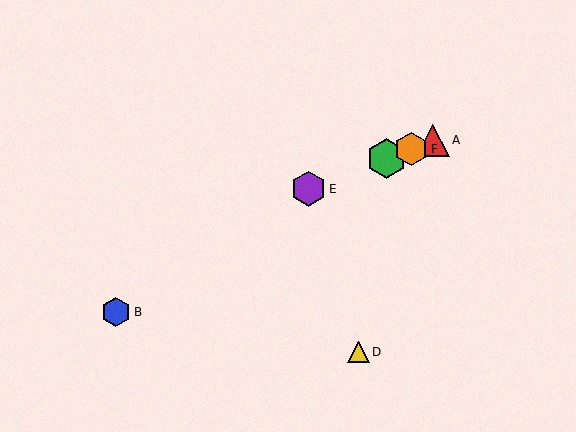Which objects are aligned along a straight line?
Objects A, C, E, F are aligned along a straight line.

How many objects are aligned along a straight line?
4 objects (A, C, E, F) are aligned along a straight line.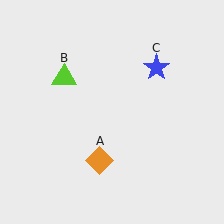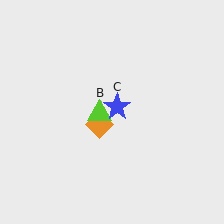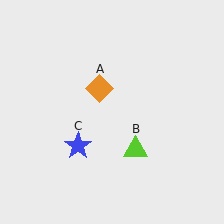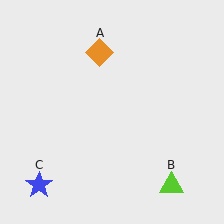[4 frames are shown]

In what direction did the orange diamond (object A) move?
The orange diamond (object A) moved up.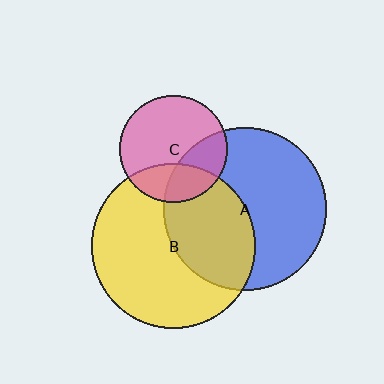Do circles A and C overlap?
Yes.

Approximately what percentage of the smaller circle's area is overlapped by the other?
Approximately 30%.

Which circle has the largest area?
Circle B (yellow).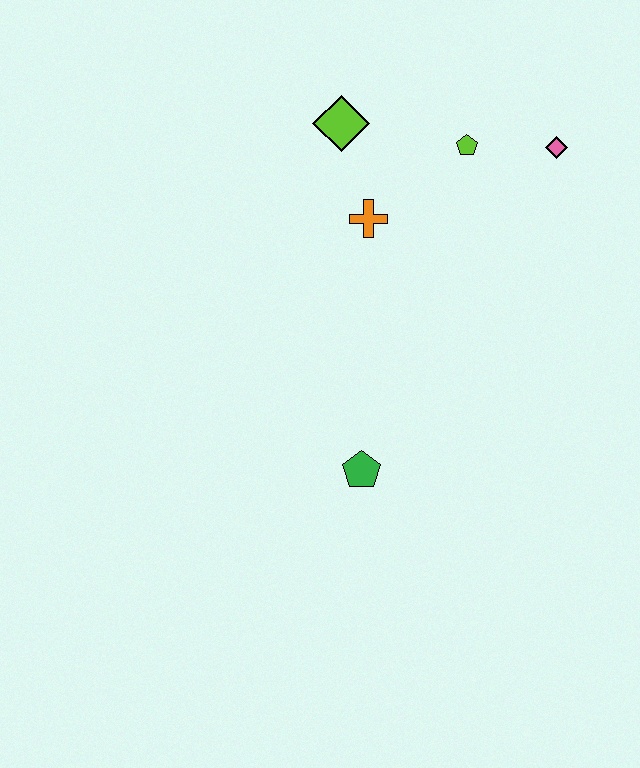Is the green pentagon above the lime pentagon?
No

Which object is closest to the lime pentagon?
The pink diamond is closest to the lime pentagon.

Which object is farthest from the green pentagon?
The pink diamond is farthest from the green pentagon.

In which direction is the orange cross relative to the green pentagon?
The orange cross is above the green pentagon.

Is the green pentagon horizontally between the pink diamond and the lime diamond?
Yes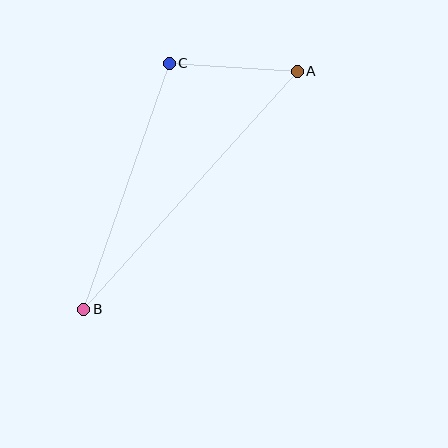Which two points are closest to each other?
Points A and C are closest to each other.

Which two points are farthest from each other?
Points A and B are farthest from each other.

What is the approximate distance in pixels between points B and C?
The distance between B and C is approximately 261 pixels.